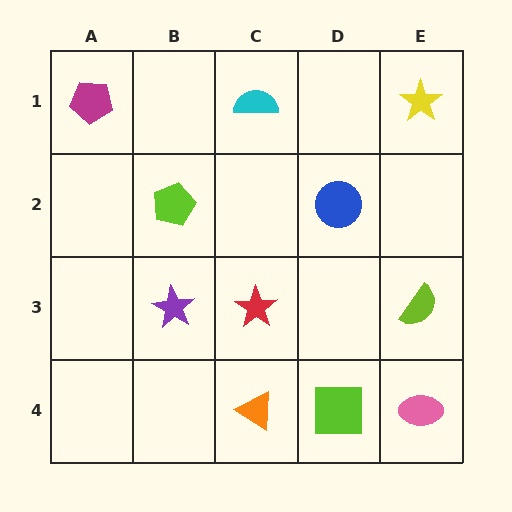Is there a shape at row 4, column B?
No, that cell is empty.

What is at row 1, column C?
A cyan semicircle.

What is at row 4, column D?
A lime square.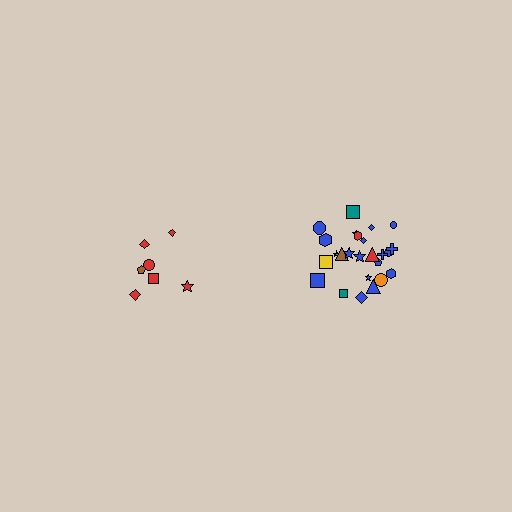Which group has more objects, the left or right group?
The right group.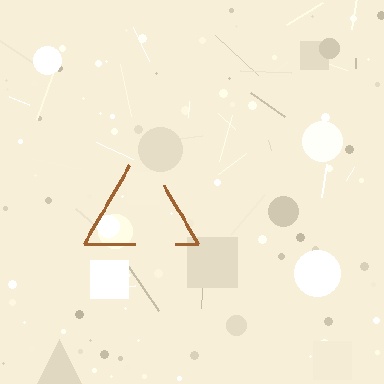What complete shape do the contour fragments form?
The contour fragments form a triangle.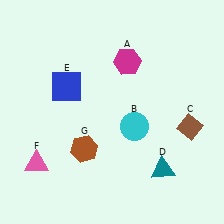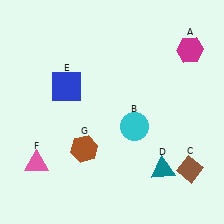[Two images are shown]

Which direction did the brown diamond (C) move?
The brown diamond (C) moved down.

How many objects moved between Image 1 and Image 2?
2 objects moved between the two images.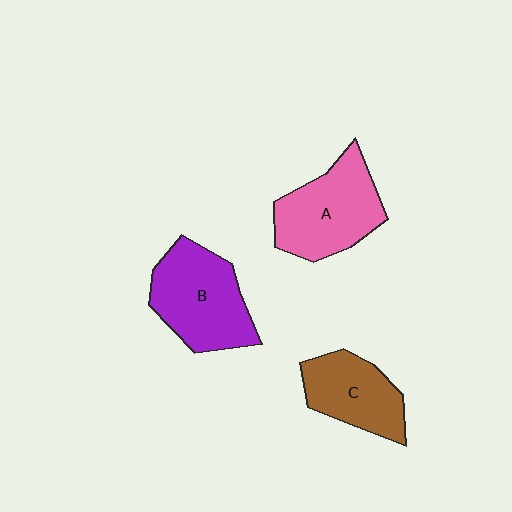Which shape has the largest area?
Shape B (purple).